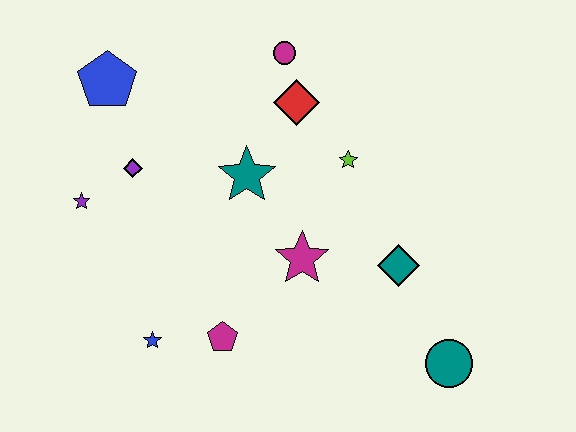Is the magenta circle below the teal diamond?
No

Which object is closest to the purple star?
The purple diamond is closest to the purple star.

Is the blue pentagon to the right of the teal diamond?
No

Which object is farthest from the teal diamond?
The blue pentagon is farthest from the teal diamond.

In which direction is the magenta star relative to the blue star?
The magenta star is to the right of the blue star.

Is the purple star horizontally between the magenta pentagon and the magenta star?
No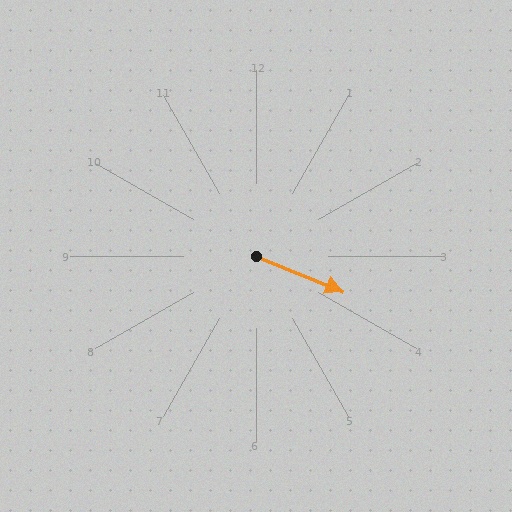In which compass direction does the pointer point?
East.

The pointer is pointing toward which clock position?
Roughly 4 o'clock.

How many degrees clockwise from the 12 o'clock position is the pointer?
Approximately 112 degrees.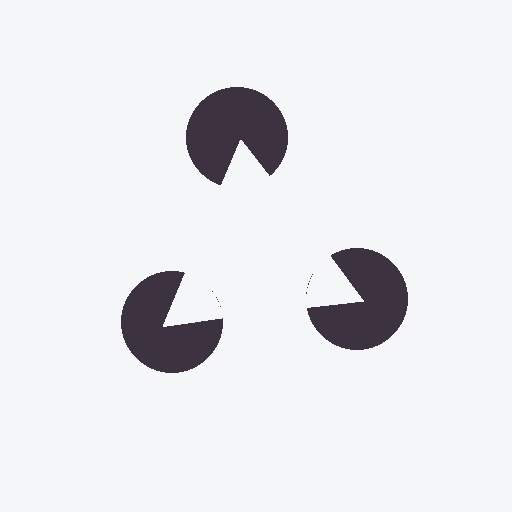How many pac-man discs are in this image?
There are 3 — one at each vertex of the illusory triangle.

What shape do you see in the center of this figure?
An illusory triangle — its edges are inferred from the aligned wedge cuts in the pac-man discs, not physically drawn.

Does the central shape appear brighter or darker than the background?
It typically appears slightly brighter than the background, even though no actual brightness change is drawn.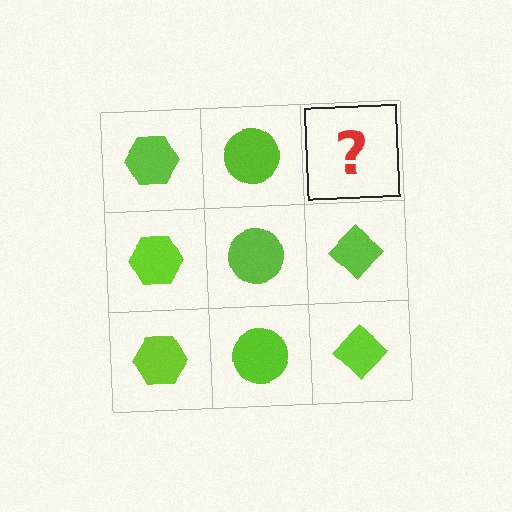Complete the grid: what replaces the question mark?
The question mark should be replaced with a lime diamond.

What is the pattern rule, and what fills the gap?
The rule is that each column has a consistent shape. The gap should be filled with a lime diamond.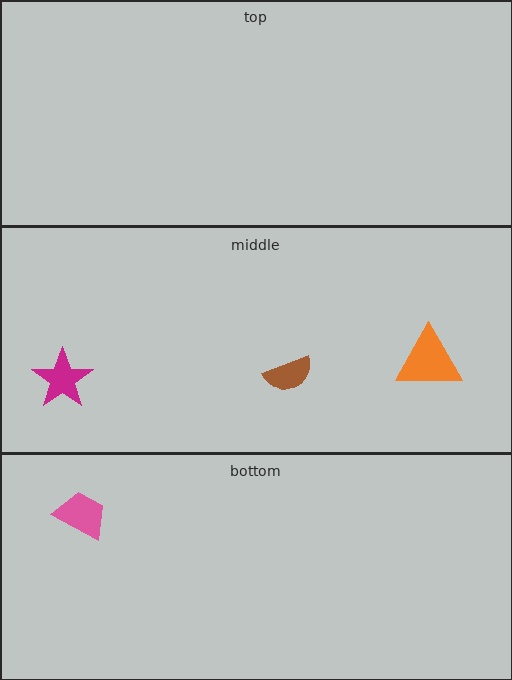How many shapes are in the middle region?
3.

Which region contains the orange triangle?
The middle region.